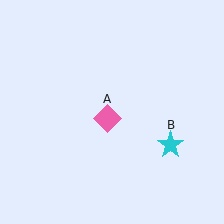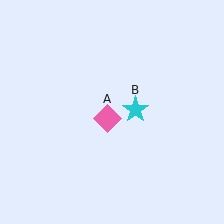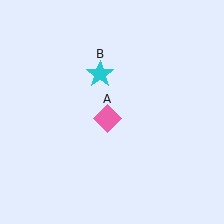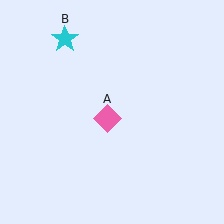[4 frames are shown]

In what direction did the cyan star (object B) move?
The cyan star (object B) moved up and to the left.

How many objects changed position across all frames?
1 object changed position: cyan star (object B).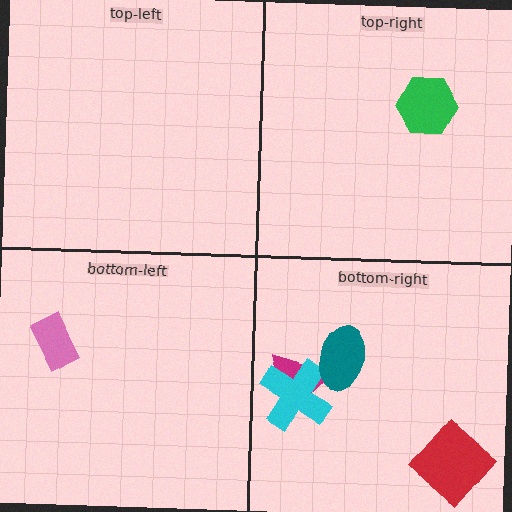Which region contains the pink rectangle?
The bottom-left region.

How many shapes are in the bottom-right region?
4.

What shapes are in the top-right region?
The green hexagon.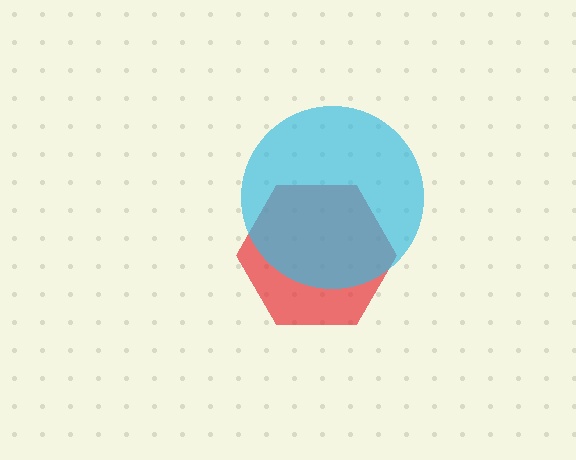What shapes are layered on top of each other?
The layered shapes are: a red hexagon, a cyan circle.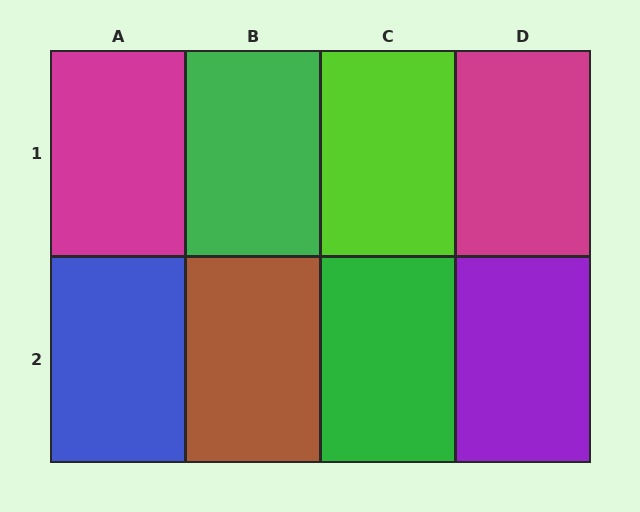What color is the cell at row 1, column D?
Magenta.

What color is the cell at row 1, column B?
Green.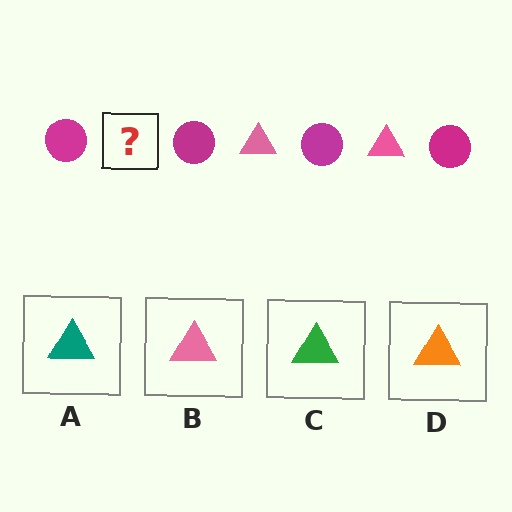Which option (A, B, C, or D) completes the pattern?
B.